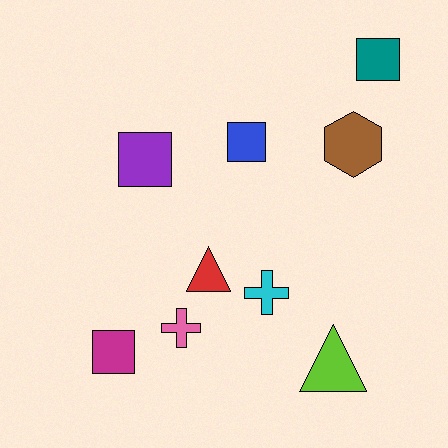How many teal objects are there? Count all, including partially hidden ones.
There is 1 teal object.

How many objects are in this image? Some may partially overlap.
There are 9 objects.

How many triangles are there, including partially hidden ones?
There are 2 triangles.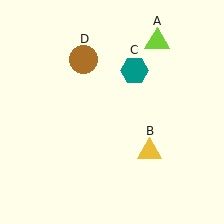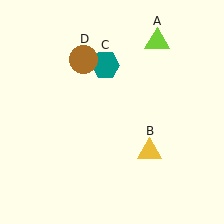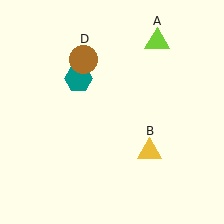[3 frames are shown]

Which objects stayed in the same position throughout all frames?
Lime triangle (object A) and yellow triangle (object B) and brown circle (object D) remained stationary.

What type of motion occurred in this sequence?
The teal hexagon (object C) rotated counterclockwise around the center of the scene.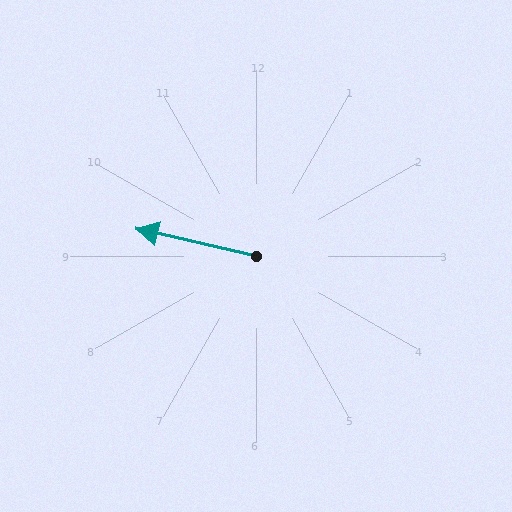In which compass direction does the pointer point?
West.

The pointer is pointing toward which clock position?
Roughly 9 o'clock.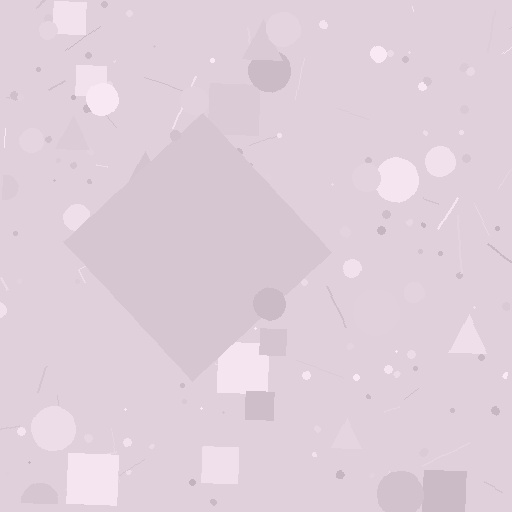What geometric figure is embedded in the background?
A diamond is embedded in the background.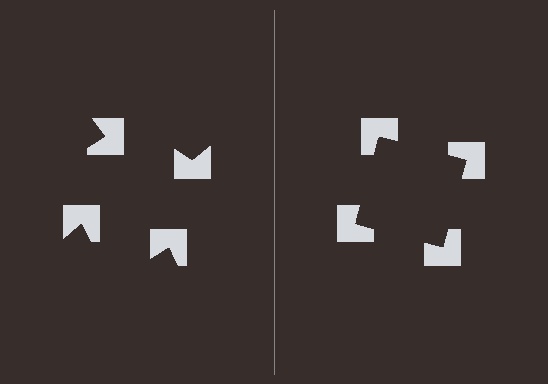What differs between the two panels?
The notched squares are positioned identically on both sides; only the wedge orientations differ. On the right they align to a square; on the left they are misaligned.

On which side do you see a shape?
An illusory square appears on the right side. On the left side the wedge cuts are rotated, so no coherent shape forms.